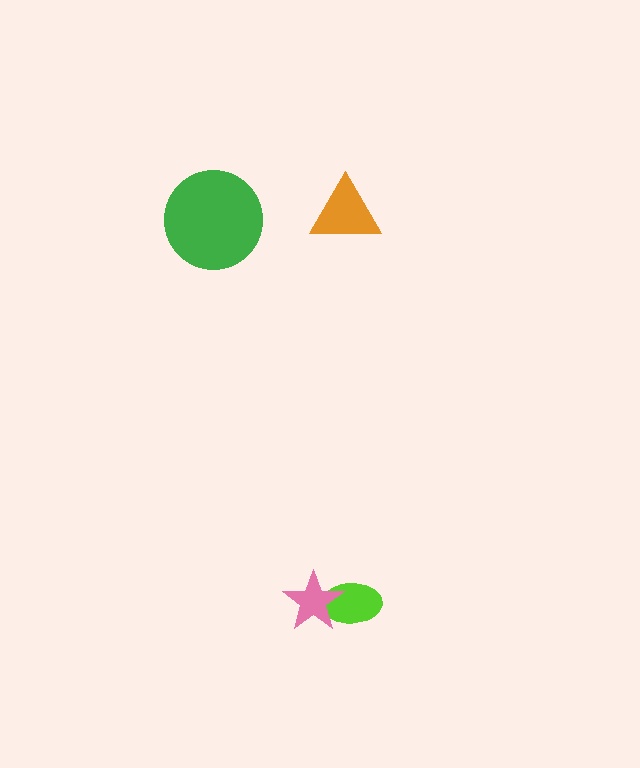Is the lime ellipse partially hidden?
Yes, it is partially covered by another shape.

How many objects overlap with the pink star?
1 object overlaps with the pink star.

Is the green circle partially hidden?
No, no other shape covers it.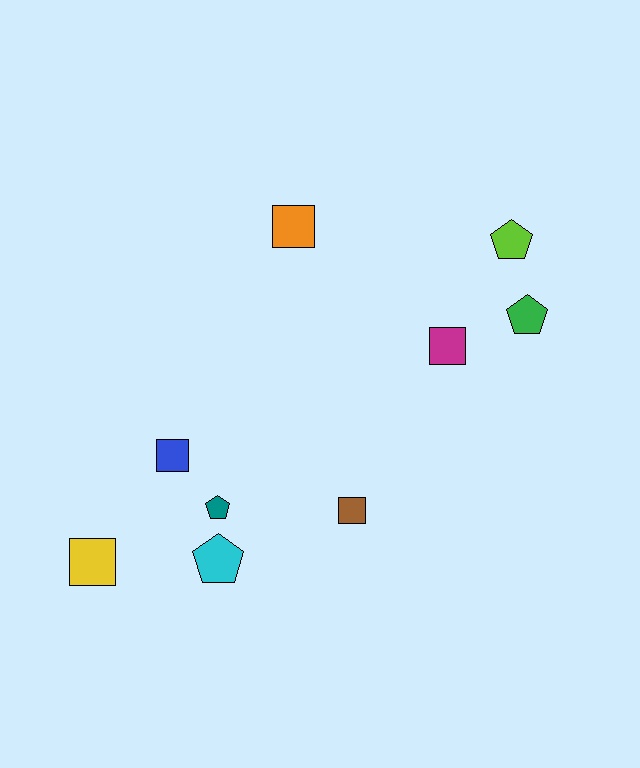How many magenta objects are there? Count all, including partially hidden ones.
There is 1 magenta object.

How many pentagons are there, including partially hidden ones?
There are 4 pentagons.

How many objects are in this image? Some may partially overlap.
There are 9 objects.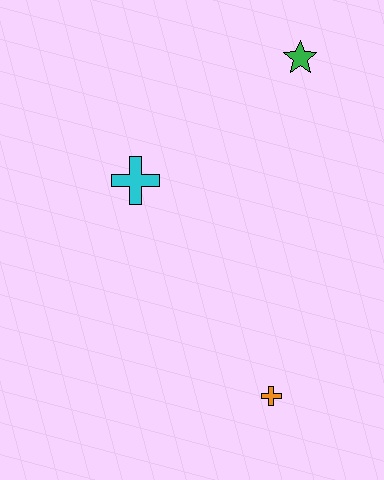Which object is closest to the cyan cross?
The green star is closest to the cyan cross.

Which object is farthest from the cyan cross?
The orange cross is farthest from the cyan cross.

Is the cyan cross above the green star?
No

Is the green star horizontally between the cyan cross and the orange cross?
No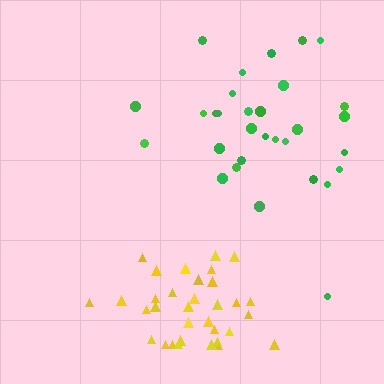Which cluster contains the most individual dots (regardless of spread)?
Yellow (33).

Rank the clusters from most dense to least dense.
yellow, green.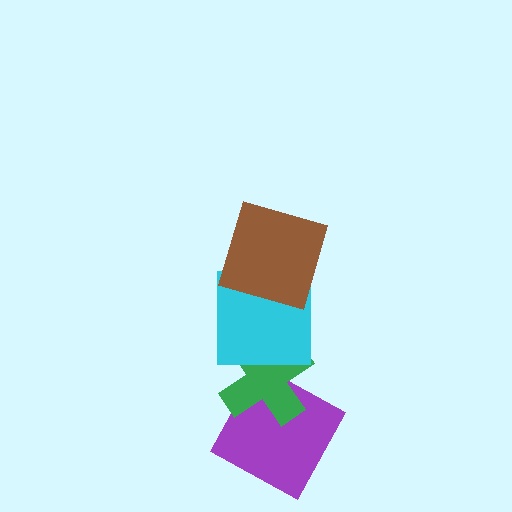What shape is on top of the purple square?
The green cross is on top of the purple square.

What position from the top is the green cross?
The green cross is 3rd from the top.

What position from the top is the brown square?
The brown square is 1st from the top.